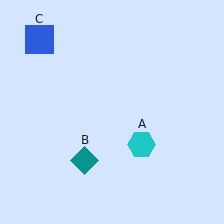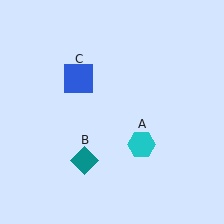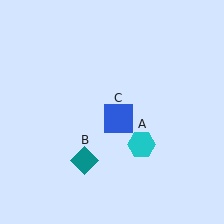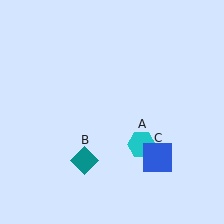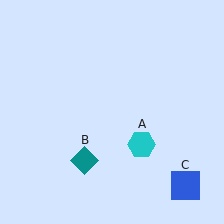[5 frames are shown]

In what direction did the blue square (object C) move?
The blue square (object C) moved down and to the right.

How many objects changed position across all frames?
1 object changed position: blue square (object C).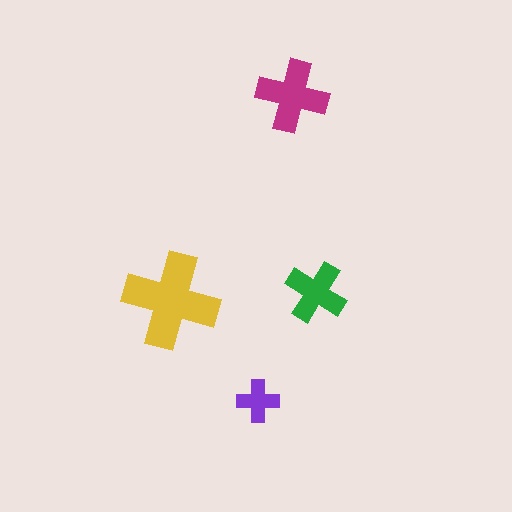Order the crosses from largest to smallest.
the yellow one, the magenta one, the green one, the purple one.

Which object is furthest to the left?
The yellow cross is leftmost.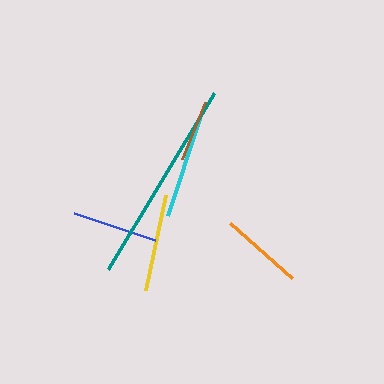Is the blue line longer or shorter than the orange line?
The blue line is longer than the orange line.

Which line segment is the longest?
The teal line is the longest at approximately 206 pixels.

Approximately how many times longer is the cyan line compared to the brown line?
The cyan line is approximately 1.7 times the length of the brown line.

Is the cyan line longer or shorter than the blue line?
The cyan line is longer than the blue line.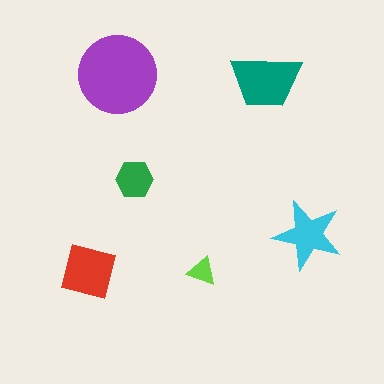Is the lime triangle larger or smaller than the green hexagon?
Smaller.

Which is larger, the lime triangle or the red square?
The red square.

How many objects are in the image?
There are 6 objects in the image.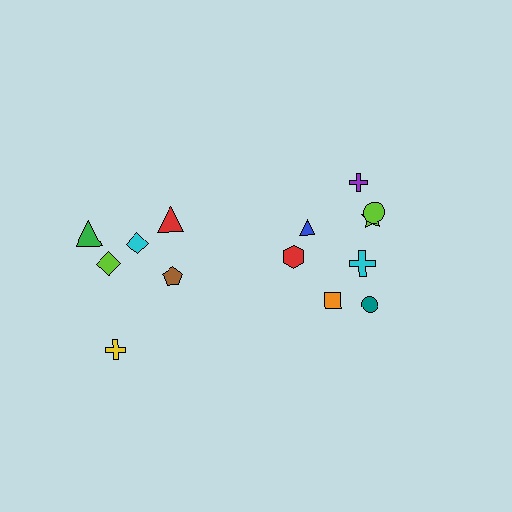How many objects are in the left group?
There are 6 objects.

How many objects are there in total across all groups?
There are 14 objects.